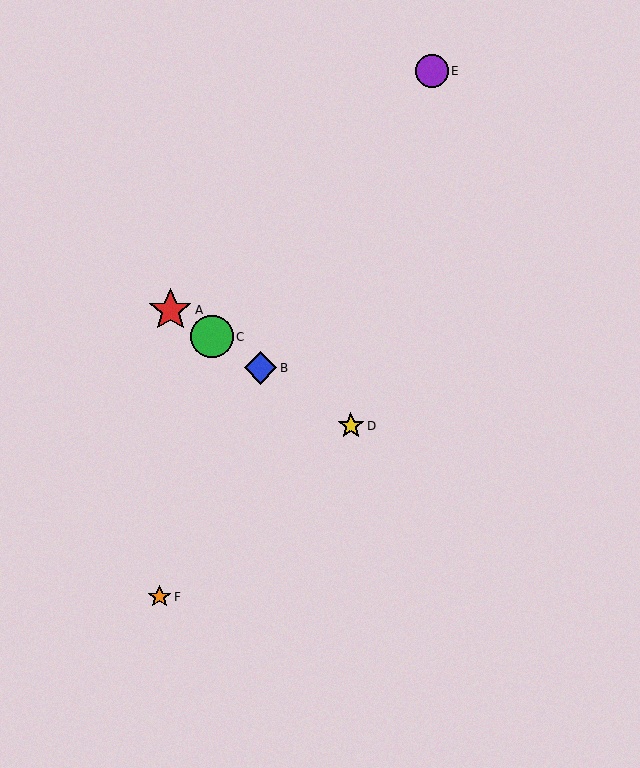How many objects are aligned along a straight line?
4 objects (A, B, C, D) are aligned along a straight line.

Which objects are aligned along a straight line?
Objects A, B, C, D are aligned along a straight line.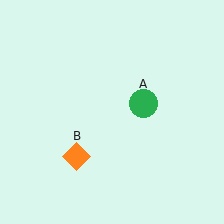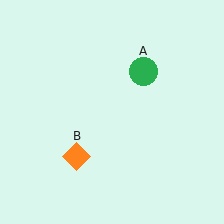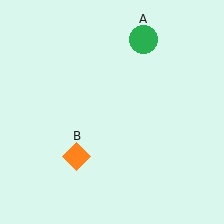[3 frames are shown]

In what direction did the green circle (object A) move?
The green circle (object A) moved up.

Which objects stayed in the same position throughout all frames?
Orange diamond (object B) remained stationary.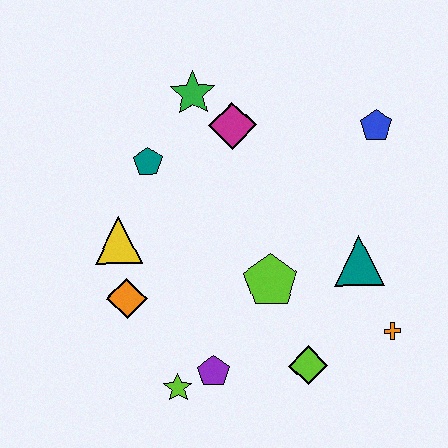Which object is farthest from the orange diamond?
The blue pentagon is farthest from the orange diamond.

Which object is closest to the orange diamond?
The yellow triangle is closest to the orange diamond.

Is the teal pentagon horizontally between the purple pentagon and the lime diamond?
No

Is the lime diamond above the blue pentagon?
No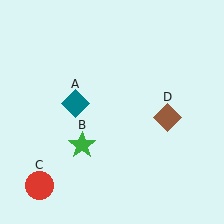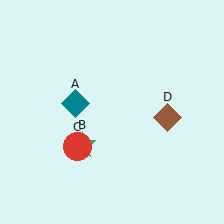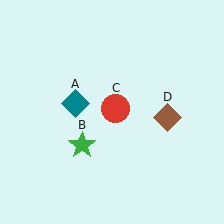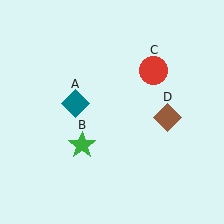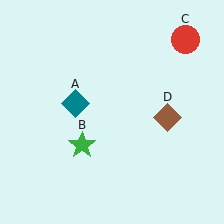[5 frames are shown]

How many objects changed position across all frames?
1 object changed position: red circle (object C).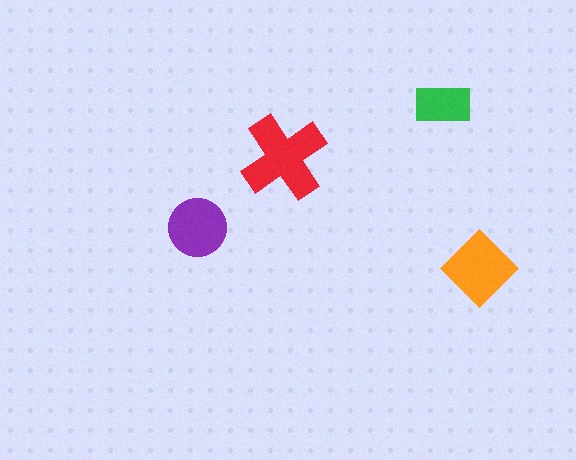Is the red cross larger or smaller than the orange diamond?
Larger.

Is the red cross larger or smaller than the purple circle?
Larger.